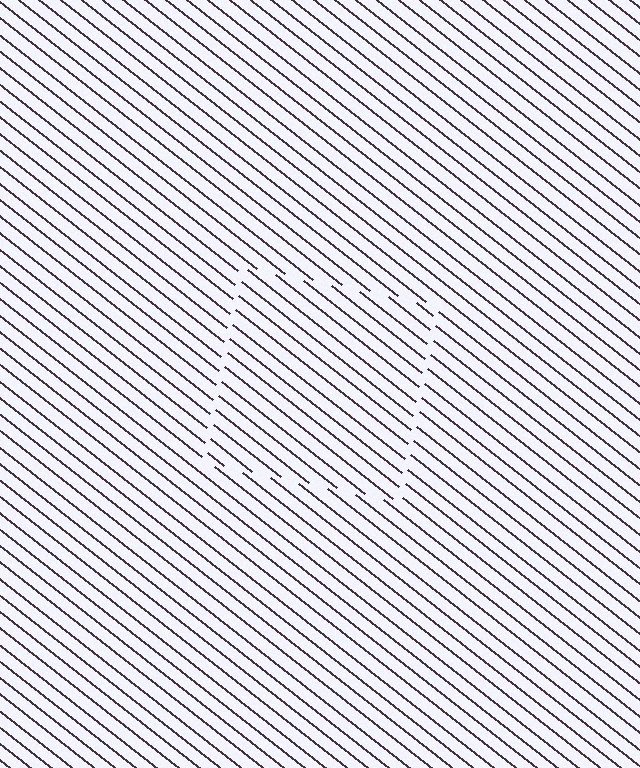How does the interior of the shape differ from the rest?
The interior of the shape contains the same grating, shifted by half a period — the contour is defined by the phase discontinuity where line-ends from the inner and outer gratings abut.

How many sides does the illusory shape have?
4 sides — the line-ends trace a square.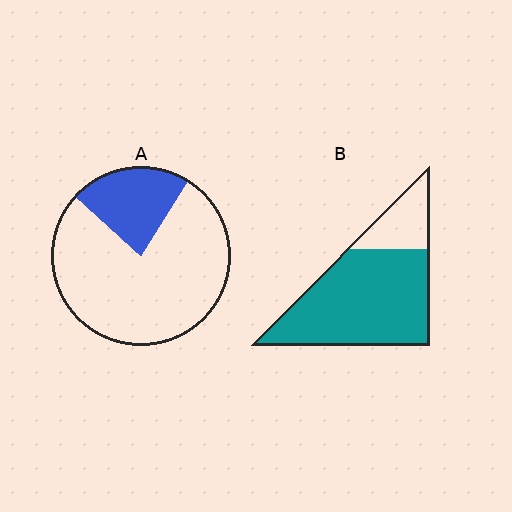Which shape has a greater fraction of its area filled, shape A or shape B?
Shape B.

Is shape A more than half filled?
No.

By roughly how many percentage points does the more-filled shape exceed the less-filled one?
By roughly 55 percentage points (B over A).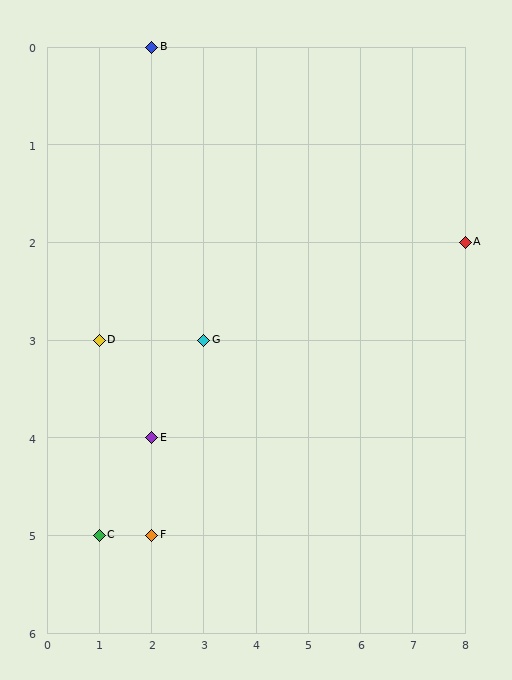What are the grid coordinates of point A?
Point A is at grid coordinates (8, 2).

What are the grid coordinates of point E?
Point E is at grid coordinates (2, 4).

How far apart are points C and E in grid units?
Points C and E are 1 column and 1 row apart (about 1.4 grid units diagonally).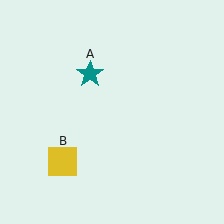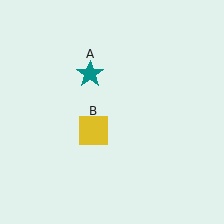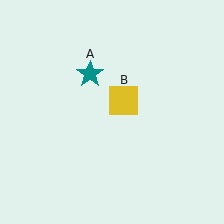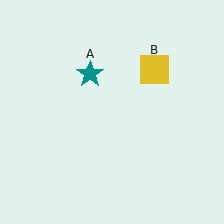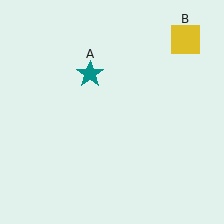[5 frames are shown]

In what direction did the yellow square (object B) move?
The yellow square (object B) moved up and to the right.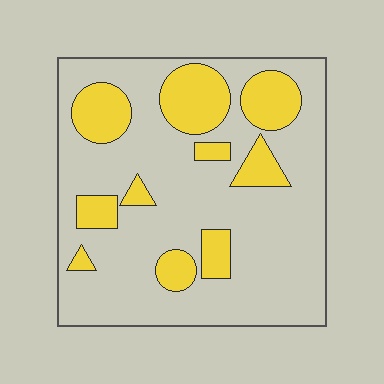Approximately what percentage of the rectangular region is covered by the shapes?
Approximately 25%.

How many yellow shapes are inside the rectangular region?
10.